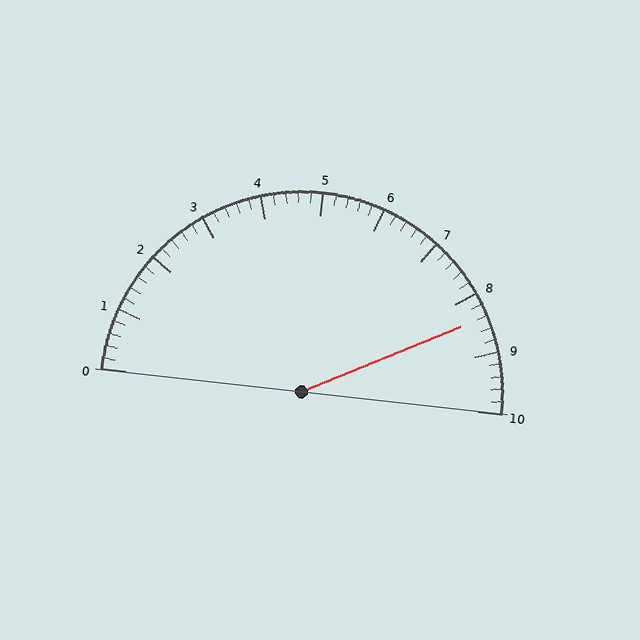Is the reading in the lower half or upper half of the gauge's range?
The reading is in the upper half of the range (0 to 10).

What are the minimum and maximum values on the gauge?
The gauge ranges from 0 to 10.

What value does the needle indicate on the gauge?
The needle indicates approximately 8.4.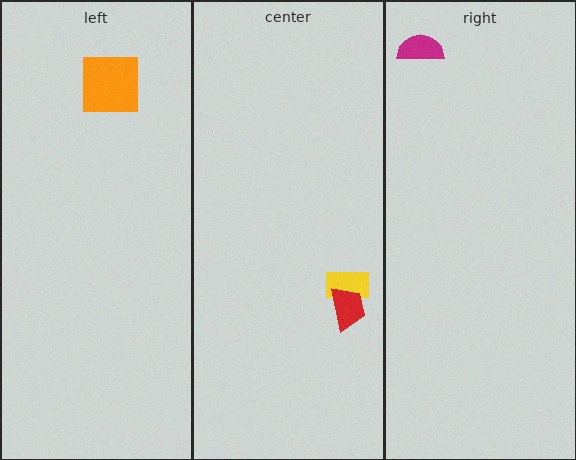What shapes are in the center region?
The yellow rectangle, the red trapezoid.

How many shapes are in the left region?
1.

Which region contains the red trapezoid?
The center region.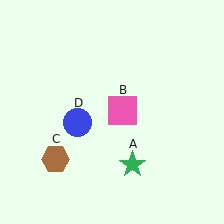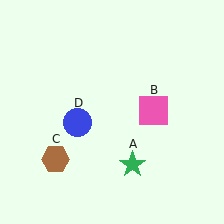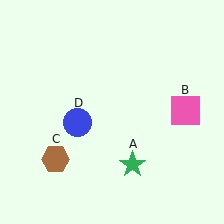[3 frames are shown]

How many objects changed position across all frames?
1 object changed position: pink square (object B).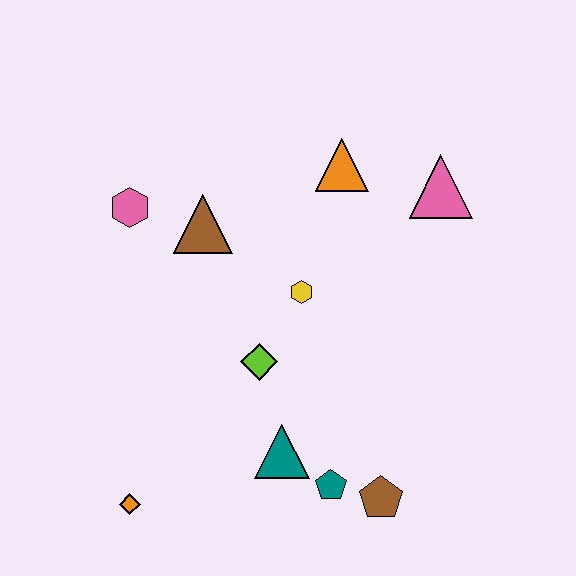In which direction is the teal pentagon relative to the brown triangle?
The teal pentagon is below the brown triangle.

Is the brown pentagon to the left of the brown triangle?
No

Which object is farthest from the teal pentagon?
The pink hexagon is farthest from the teal pentagon.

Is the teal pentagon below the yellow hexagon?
Yes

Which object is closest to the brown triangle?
The pink hexagon is closest to the brown triangle.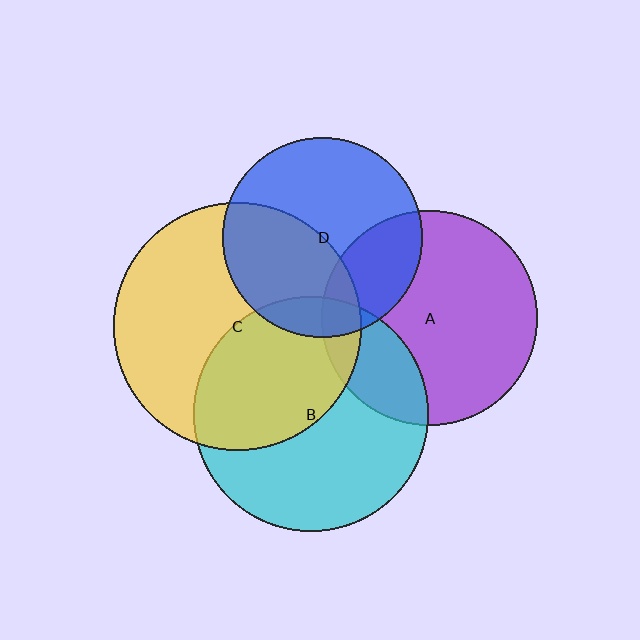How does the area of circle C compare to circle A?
Approximately 1.3 times.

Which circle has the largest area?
Circle C (yellow).